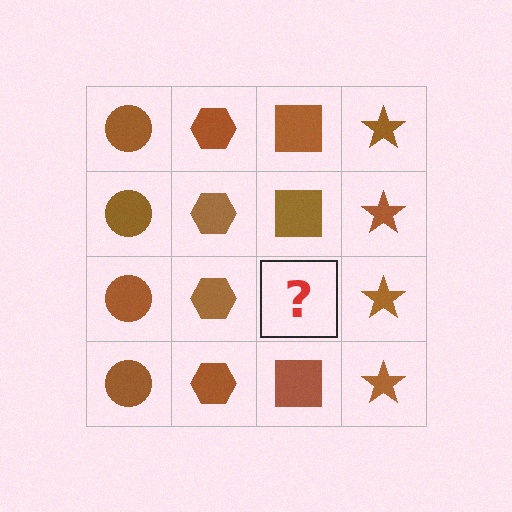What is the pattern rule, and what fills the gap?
The rule is that each column has a consistent shape. The gap should be filled with a brown square.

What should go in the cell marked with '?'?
The missing cell should contain a brown square.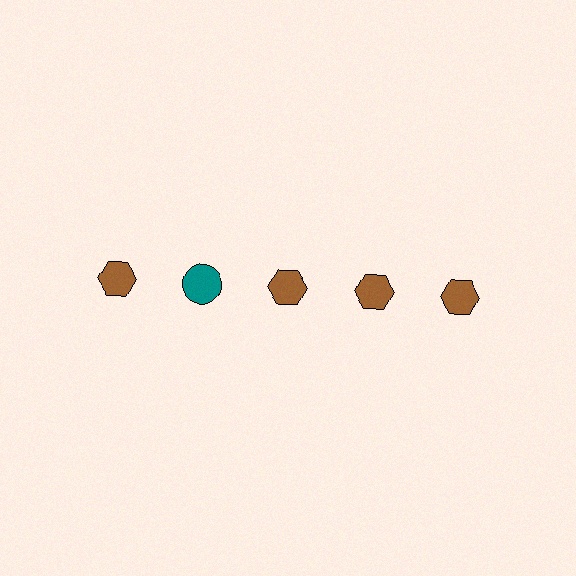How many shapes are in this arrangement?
There are 5 shapes arranged in a grid pattern.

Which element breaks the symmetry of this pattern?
The teal circle in the top row, second from left column breaks the symmetry. All other shapes are brown hexagons.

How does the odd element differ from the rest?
It differs in both color (teal instead of brown) and shape (circle instead of hexagon).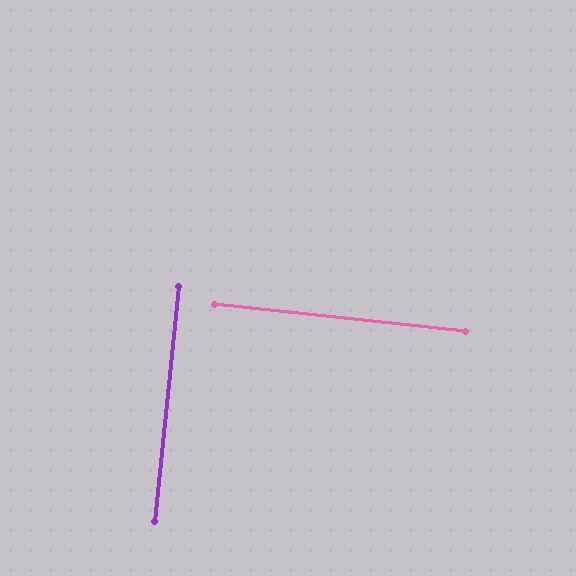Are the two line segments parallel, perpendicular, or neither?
Perpendicular — they meet at approximately 90°.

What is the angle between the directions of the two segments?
Approximately 90 degrees.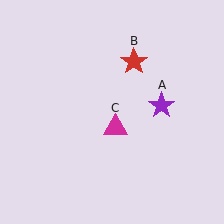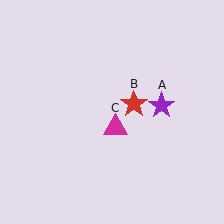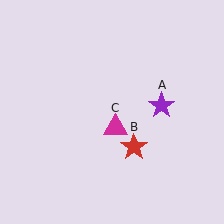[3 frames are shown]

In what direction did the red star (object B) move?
The red star (object B) moved down.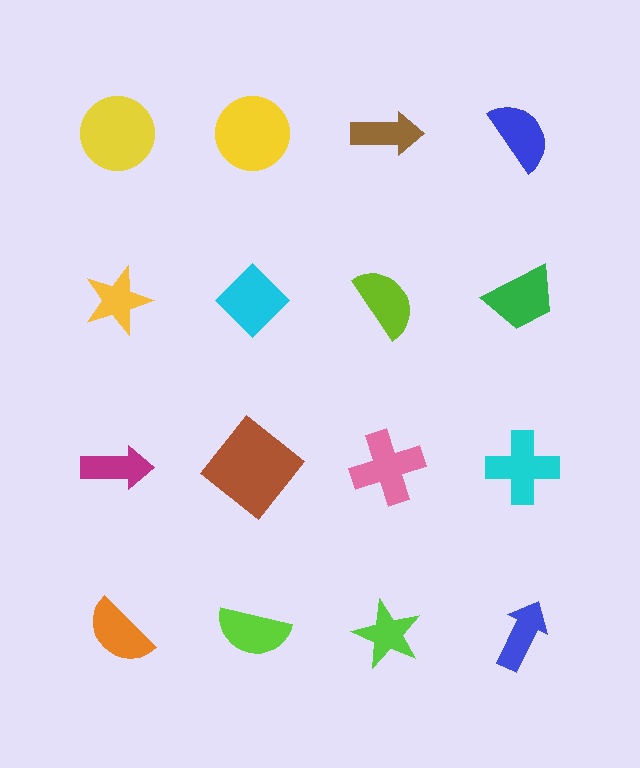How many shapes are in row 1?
4 shapes.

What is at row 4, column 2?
A lime semicircle.